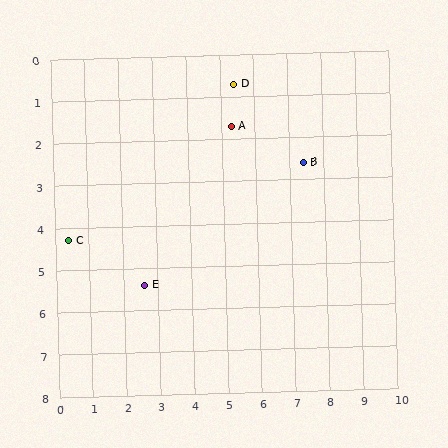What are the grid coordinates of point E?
Point E is at approximately (2.6, 5.4).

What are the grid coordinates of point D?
Point D is at approximately (5.4, 0.7).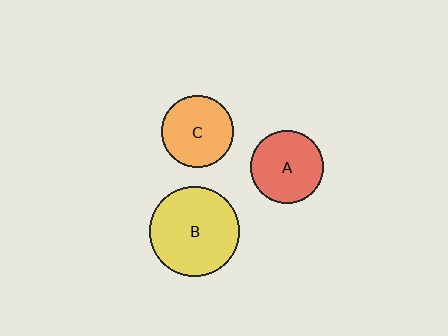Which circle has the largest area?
Circle B (yellow).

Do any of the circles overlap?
No, none of the circles overlap.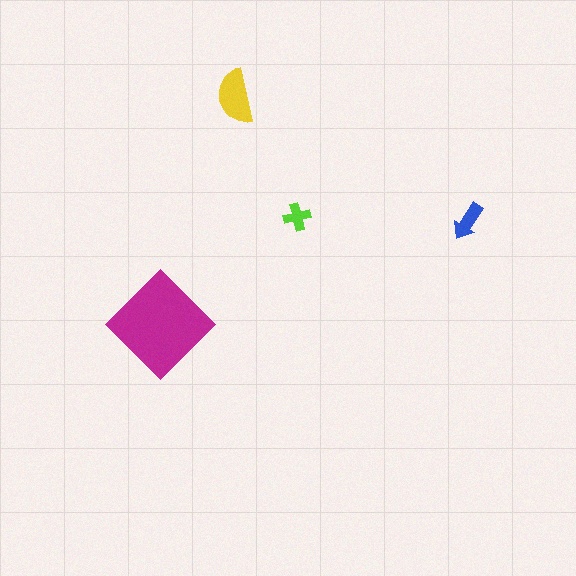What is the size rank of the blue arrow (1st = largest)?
3rd.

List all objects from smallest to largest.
The lime cross, the blue arrow, the yellow semicircle, the magenta diamond.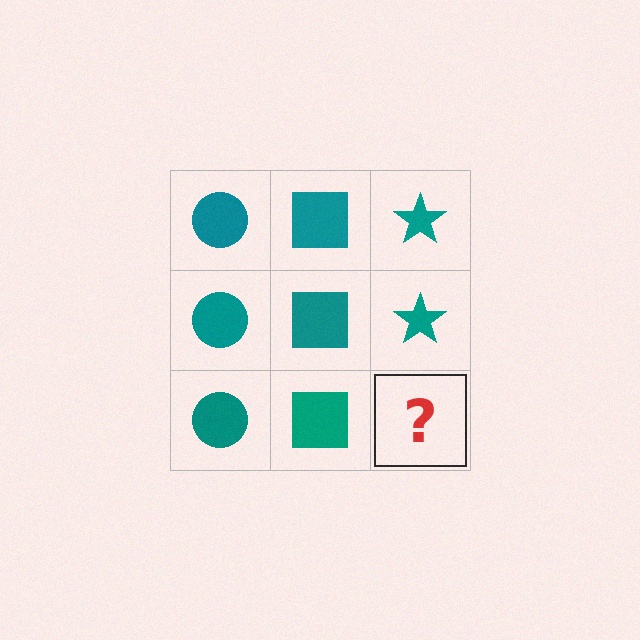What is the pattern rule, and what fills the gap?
The rule is that each column has a consistent shape. The gap should be filled with a teal star.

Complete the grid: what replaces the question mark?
The question mark should be replaced with a teal star.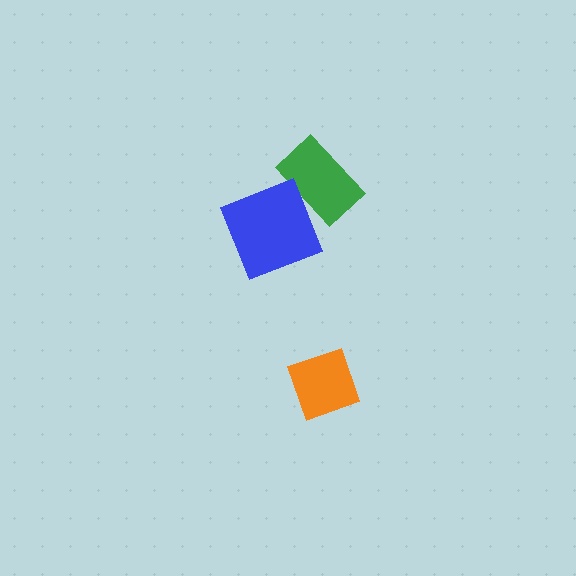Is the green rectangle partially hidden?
Yes, it is partially covered by another shape.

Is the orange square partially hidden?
No, no other shape covers it.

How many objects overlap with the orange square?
0 objects overlap with the orange square.